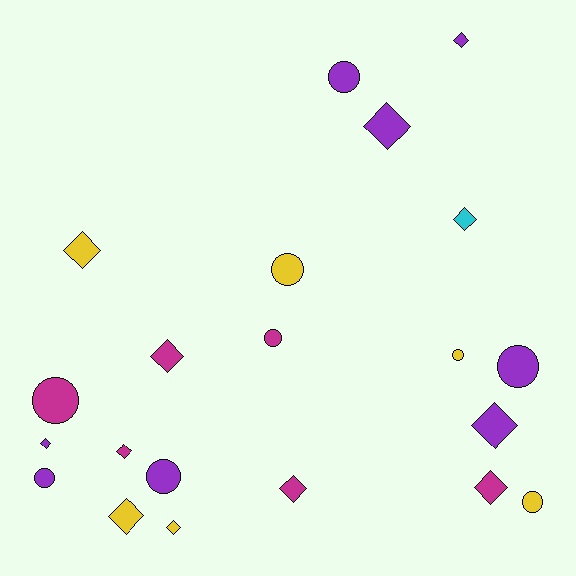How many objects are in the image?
There are 21 objects.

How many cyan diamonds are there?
There is 1 cyan diamond.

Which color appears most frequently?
Purple, with 8 objects.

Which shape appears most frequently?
Diamond, with 12 objects.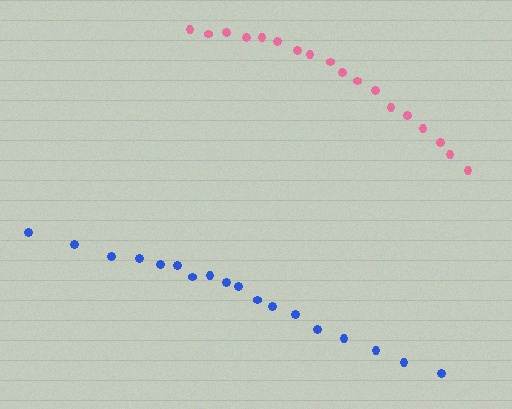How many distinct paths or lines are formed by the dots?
There are 2 distinct paths.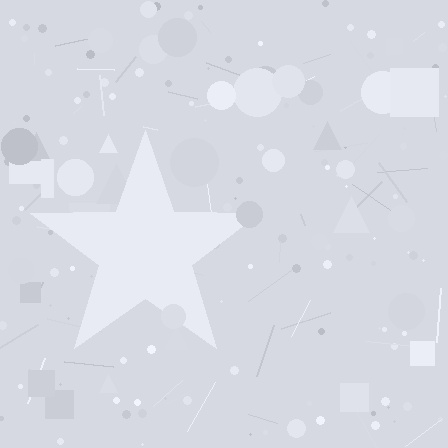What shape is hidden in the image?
A star is hidden in the image.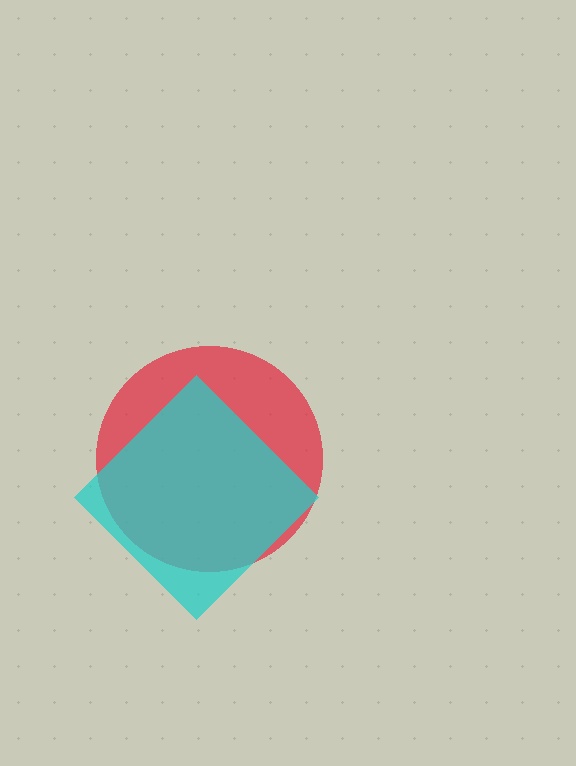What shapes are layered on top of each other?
The layered shapes are: a red circle, a cyan diamond.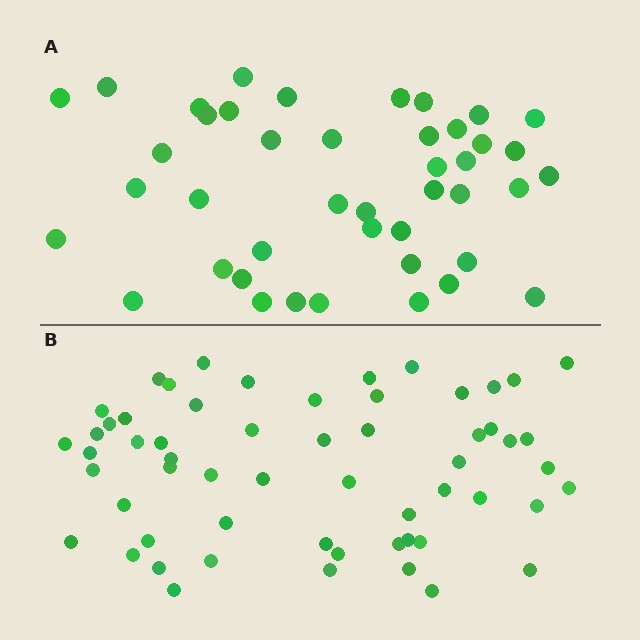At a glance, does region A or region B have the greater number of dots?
Region B (the bottom region) has more dots.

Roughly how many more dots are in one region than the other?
Region B has approximately 15 more dots than region A.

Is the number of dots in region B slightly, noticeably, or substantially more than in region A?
Region B has noticeably more, but not dramatically so. The ratio is roughly 1.3 to 1.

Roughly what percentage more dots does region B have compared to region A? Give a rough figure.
About 35% more.